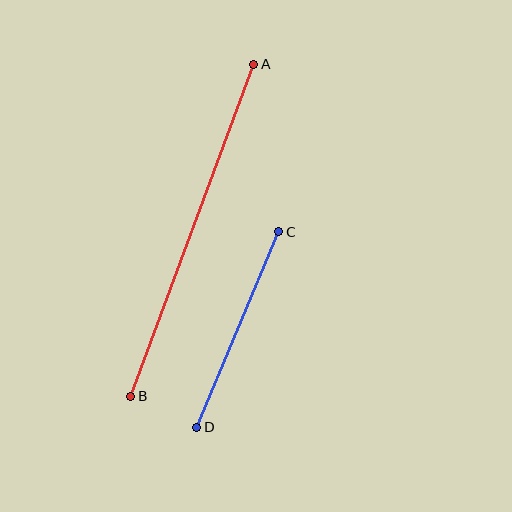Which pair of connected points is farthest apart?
Points A and B are farthest apart.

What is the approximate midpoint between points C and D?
The midpoint is at approximately (238, 329) pixels.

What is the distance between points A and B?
The distance is approximately 354 pixels.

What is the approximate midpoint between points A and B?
The midpoint is at approximately (192, 230) pixels.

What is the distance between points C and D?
The distance is approximately 212 pixels.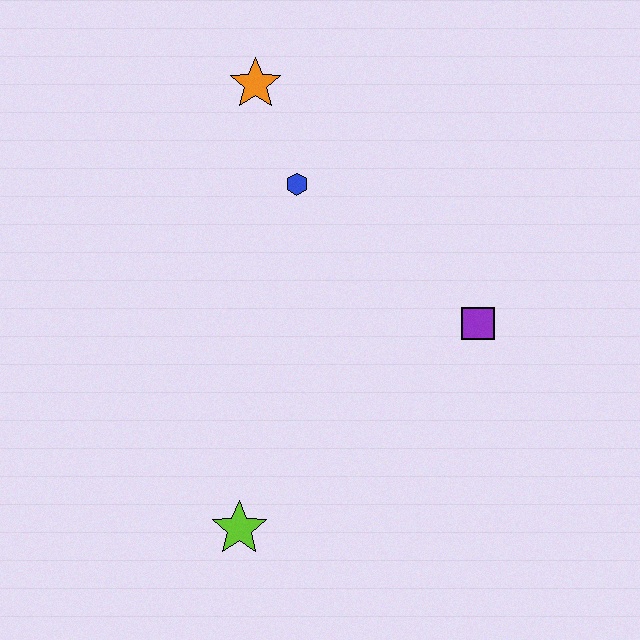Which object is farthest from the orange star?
The lime star is farthest from the orange star.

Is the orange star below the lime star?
No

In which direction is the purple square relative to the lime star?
The purple square is to the right of the lime star.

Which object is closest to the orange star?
The blue hexagon is closest to the orange star.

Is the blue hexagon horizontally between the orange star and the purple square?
Yes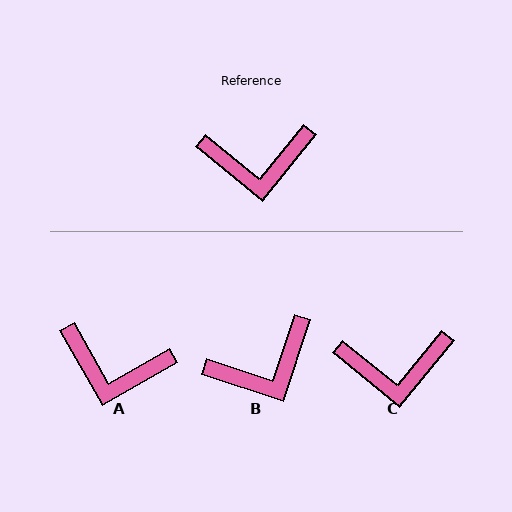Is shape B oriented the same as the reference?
No, it is off by about 21 degrees.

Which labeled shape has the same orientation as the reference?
C.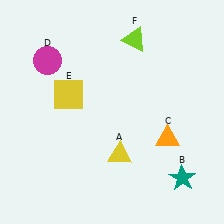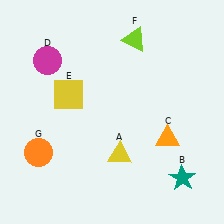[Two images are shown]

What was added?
An orange circle (G) was added in Image 2.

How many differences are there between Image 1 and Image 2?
There is 1 difference between the two images.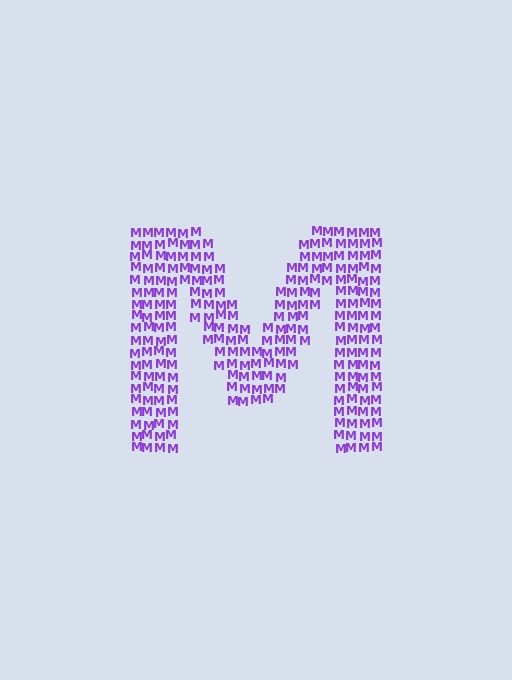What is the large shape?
The large shape is the letter M.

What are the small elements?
The small elements are letter M's.